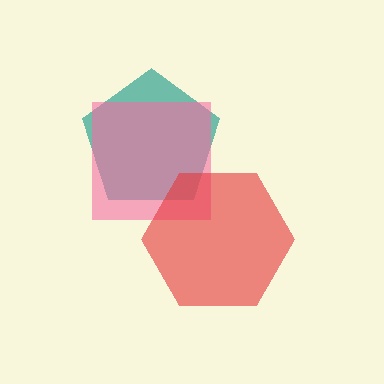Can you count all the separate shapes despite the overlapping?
Yes, there are 3 separate shapes.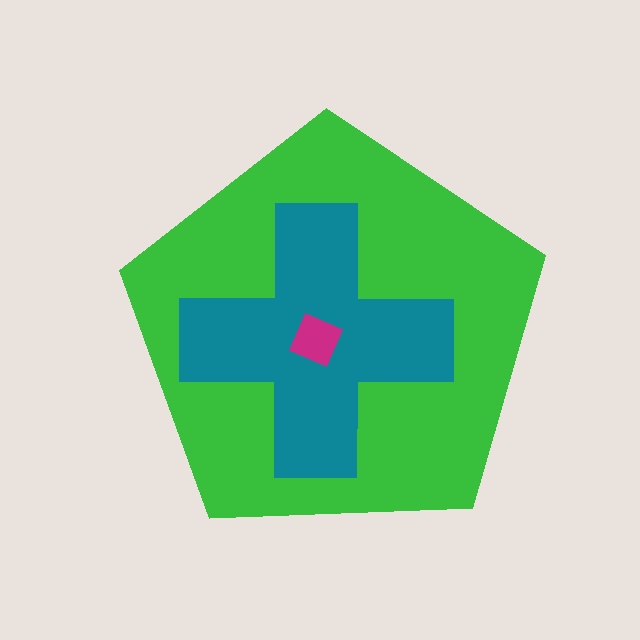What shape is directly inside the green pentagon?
The teal cross.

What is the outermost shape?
The green pentagon.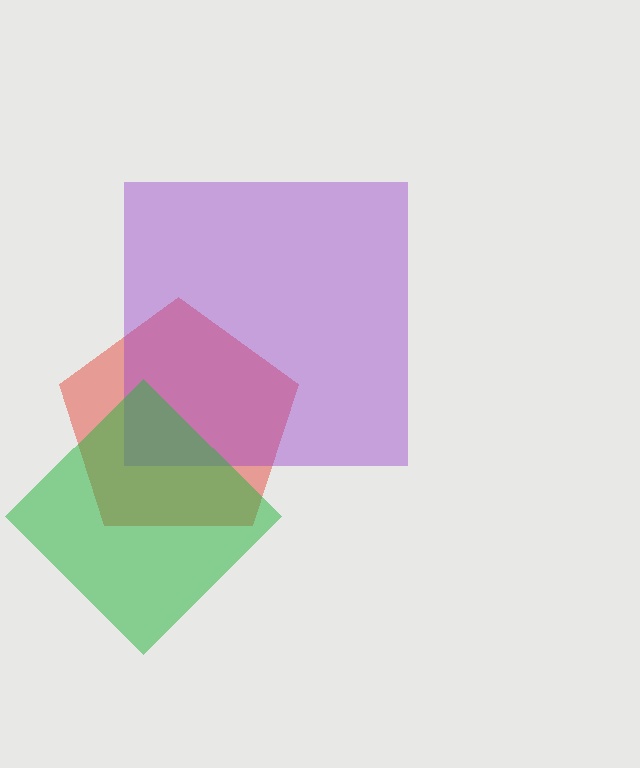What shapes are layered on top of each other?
The layered shapes are: a red pentagon, a purple square, a green diamond.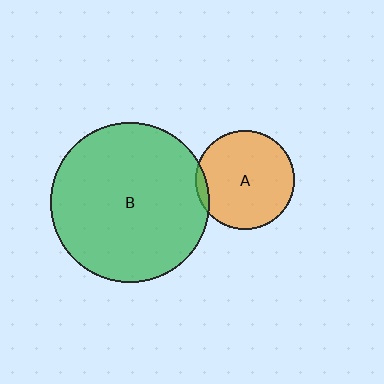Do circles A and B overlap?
Yes.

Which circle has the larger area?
Circle B (green).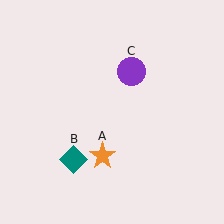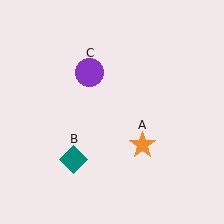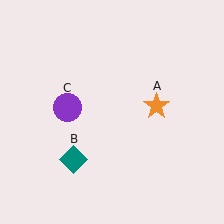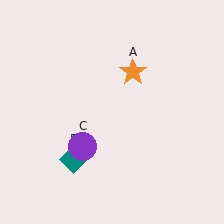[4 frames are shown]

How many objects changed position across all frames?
2 objects changed position: orange star (object A), purple circle (object C).